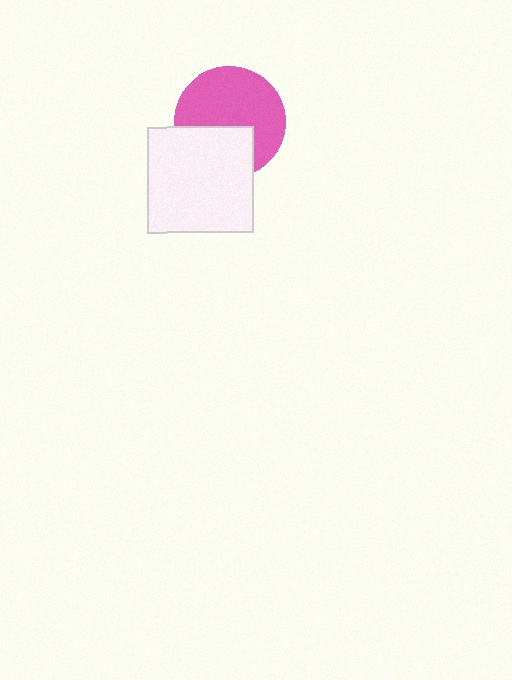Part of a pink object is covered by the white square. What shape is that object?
It is a circle.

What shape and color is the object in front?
The object in front is a white square.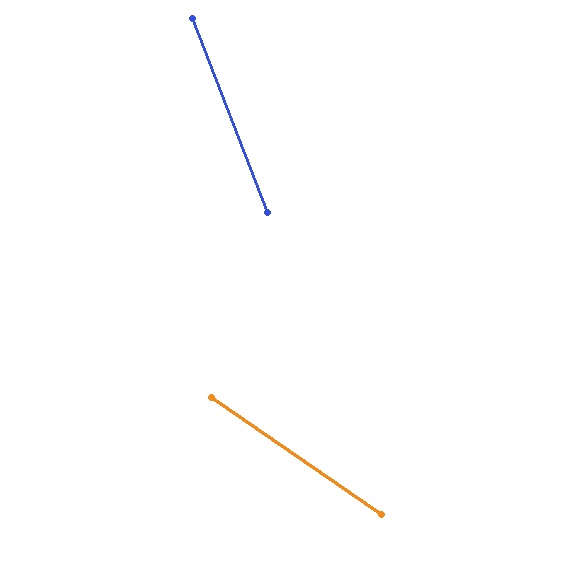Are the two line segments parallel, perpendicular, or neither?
Neither parallel nor perpendicular — they differ by about 34°.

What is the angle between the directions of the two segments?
Approximately 34 degrees.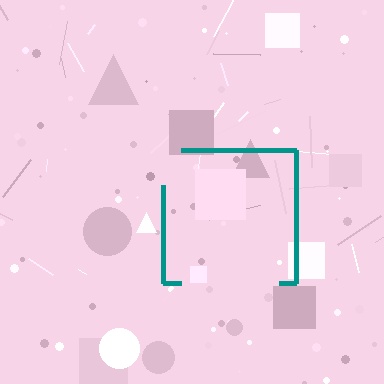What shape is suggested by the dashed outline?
The dashed outline suggests a square.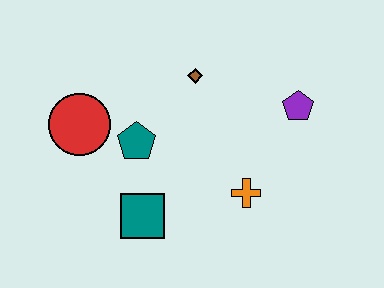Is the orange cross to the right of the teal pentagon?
Yes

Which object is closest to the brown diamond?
The teal pentagon is closest to the brown diamond.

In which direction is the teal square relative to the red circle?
The teal square is below the red circle.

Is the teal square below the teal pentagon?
Yes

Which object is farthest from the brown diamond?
The teal square is farthest from the brown diamond.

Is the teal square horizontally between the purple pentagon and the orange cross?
No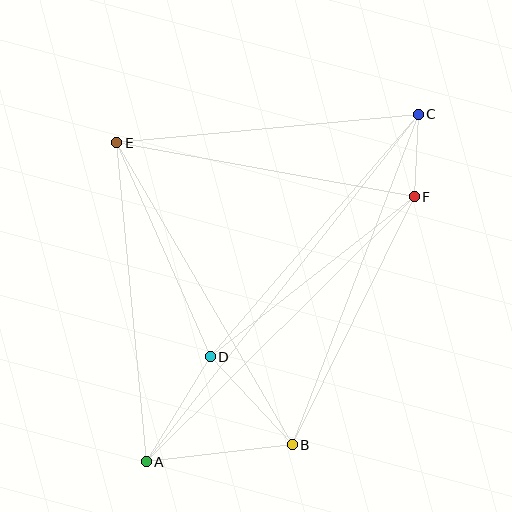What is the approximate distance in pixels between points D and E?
The distance between D and E is approximately 233 pixels.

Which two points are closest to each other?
Points C and F are closest to each other.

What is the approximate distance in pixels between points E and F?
The distance between E and F is approximately 302 pixels.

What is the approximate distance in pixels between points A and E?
The distance between A and E is approximately 320 pixels.